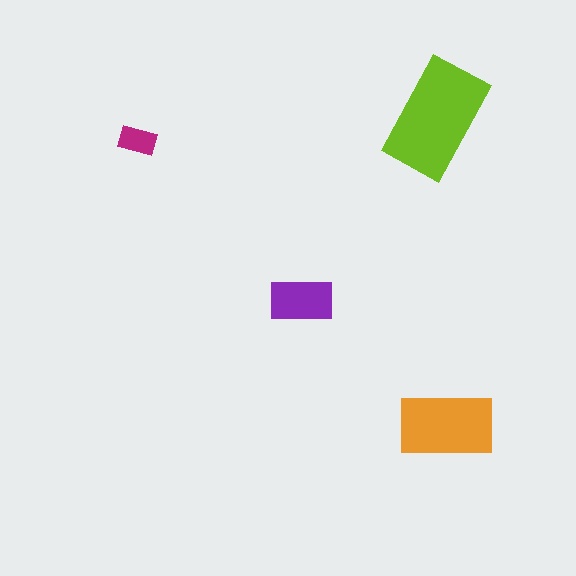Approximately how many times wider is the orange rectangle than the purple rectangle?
About 1.5 times wider.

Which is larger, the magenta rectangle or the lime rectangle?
The lime one.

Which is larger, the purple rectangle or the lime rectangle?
The lime one.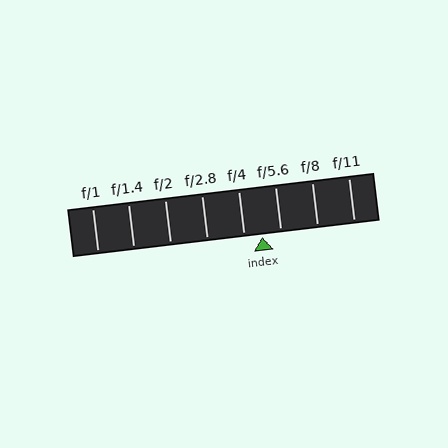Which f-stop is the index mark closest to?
The index mark is closest to f/5.6.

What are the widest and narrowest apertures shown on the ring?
The widest aperture shown is f/1 and the narrowest is f/11.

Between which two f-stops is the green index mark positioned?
The index mark is between f/4 and f/5.6.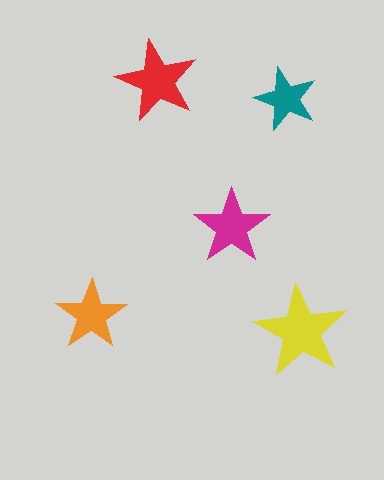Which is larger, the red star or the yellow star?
The yellow one.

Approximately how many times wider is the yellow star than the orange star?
About 1.5 times wider.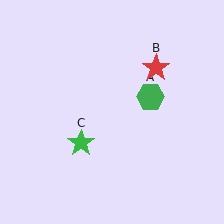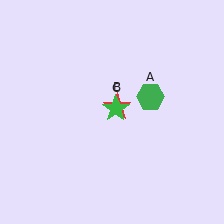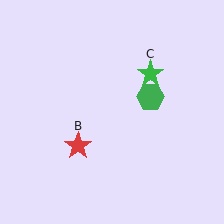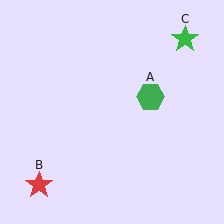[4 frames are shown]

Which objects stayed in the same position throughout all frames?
Green hexagon (object A) remained stationary.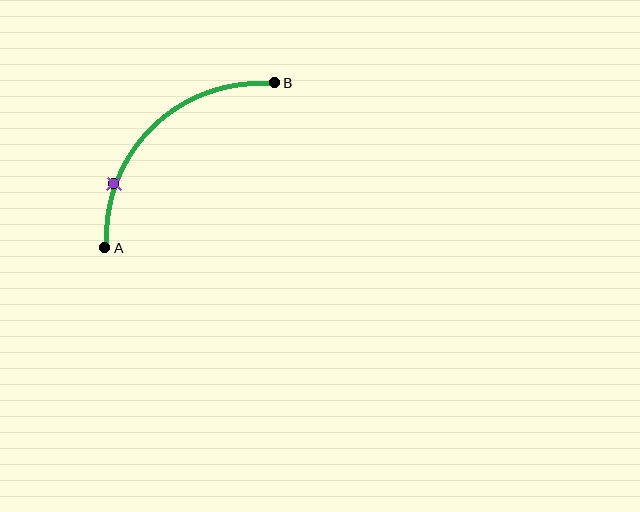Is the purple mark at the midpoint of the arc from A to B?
No. The purple mark lies on the arc but is closer to endpoint A. The arc midpoint would be at the point on the curve equidistant along the arc from both A and B.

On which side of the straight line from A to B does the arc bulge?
The arc bulges above and to the left of the straight line connecting A and B.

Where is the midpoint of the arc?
The arc midpoint is the point on the curve farthest from the straight line joining A and B. It sits above and to the left of that line.